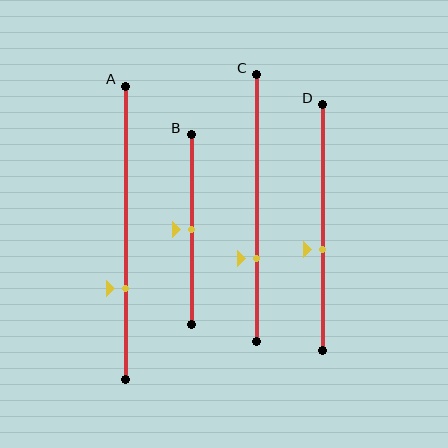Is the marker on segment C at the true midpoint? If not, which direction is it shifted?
No, the marker on segment C is shifted downward by about 19% of the segment length.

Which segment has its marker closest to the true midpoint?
Segment B has its marker closest to the true midpoint.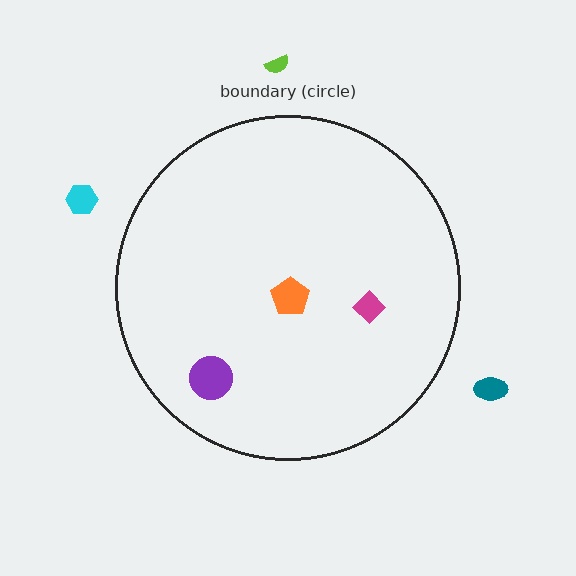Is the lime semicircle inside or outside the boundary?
Outside.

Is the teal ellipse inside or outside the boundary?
Outside.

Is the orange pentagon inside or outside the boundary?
Inside.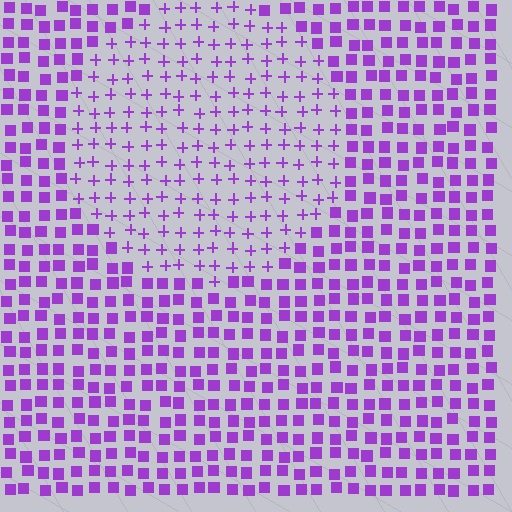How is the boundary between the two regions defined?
The boundary is defined by a change in element shape: plus signs inside vs. squares outside. All elements share the same color and spacing.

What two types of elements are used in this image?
The image uses plus signs inside the circle region and squares outside it.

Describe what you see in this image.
The image is filled with small purple elements arranged in a uniform grid. A circle-shaped region contains plus signs, while the surrounding area contains squares. The boundary is defined purely by the change in element shape.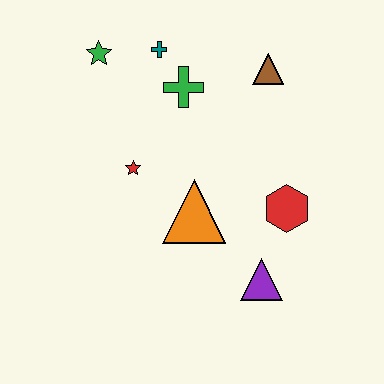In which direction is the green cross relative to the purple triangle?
The green cross is above the purple triangle.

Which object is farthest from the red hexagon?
The green star is farthest from the red hexagon.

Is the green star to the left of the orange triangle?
Yes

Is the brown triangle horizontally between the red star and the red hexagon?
Yes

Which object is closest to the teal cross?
The green cross is closest to the teal cross.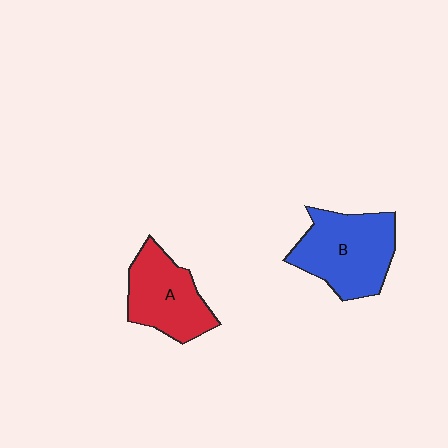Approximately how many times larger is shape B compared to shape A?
Approximately 1.2 times.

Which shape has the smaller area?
Shape A (red).